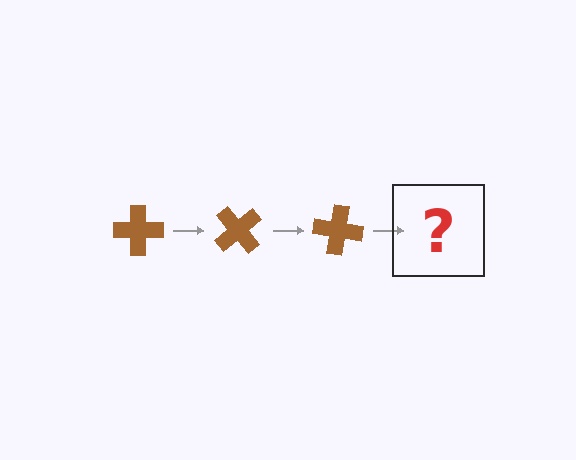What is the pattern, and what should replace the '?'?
The pattern is that the cross rotates 50 degrees each step. The '?' should be a brown cross rotated 150 degrees.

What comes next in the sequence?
The next element should be a brown cross rotated 150 degrees.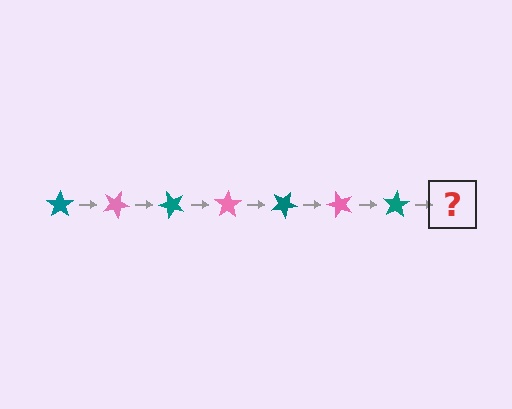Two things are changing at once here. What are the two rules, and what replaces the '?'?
The two rules are that it rotates 25 degrees each step and the color cycles through teal and pink. The '?' should be a pink star, rotated 175 degrees from the start.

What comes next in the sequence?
The next element should be a pink star, rotated 175 degrees from the start.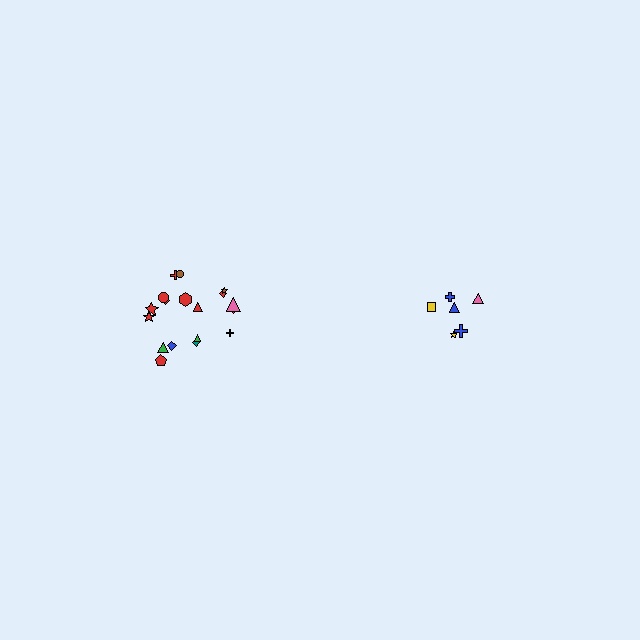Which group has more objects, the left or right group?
The left group.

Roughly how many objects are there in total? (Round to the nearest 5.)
Roughly 25 objects in total.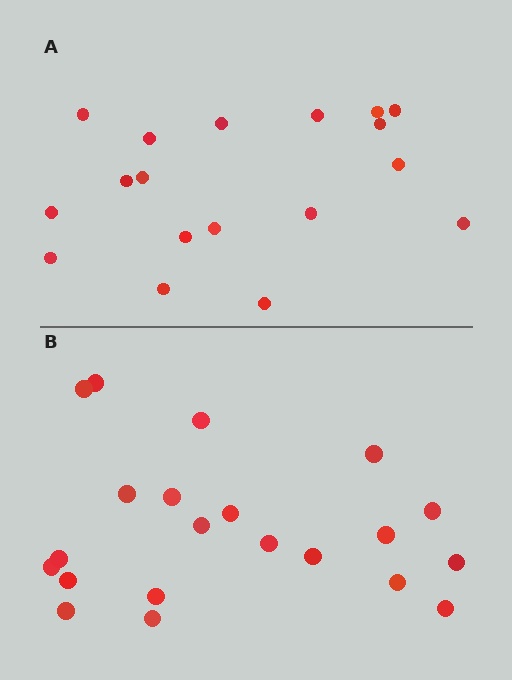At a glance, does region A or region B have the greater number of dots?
Region B (the bottom region) has more dots.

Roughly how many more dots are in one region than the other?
Region B has just a few more — roughly 2 or 3 more dots than region A.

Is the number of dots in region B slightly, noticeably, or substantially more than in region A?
Region B has only slightly more — the two regions are fairly close. The ratio is roughly 1.2 to 1.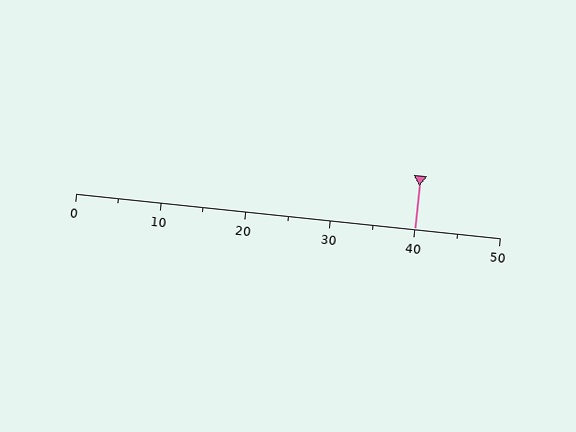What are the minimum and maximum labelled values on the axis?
The axis runs from 0 to 50.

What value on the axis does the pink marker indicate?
The marker indicates approximately 40.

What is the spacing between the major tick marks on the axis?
The major ticks are spaced 10 apart.